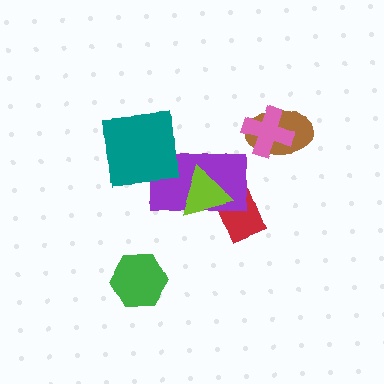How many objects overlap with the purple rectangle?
3 objects overlap with the purple rectangle.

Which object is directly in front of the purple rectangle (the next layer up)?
The teal square is directly in front of the purple rectangle.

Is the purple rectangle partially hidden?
Yes, it is partially covered by another shape.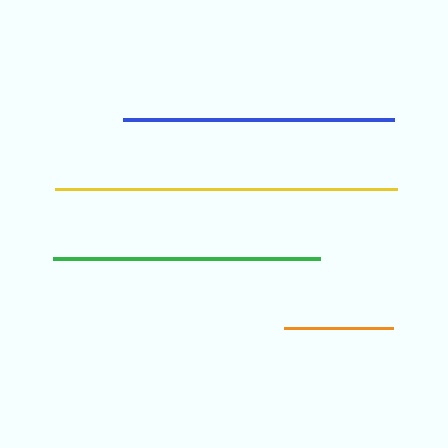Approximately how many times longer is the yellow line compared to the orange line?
The yellow line is approximately 3.1 times the length of the orange line.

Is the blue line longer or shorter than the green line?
The blue line is longer than the green line.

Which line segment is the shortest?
The orange line is the shortest at approximately 109 pixels.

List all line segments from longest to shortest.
From longest to shortest: yellow, blue, green, orange.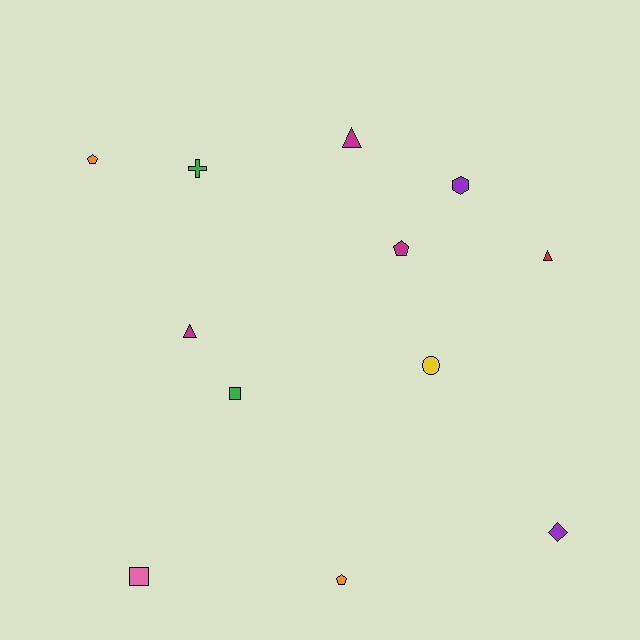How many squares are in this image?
There are 2 squares.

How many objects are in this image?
There are 12 objects.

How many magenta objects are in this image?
There are 3 magenta objects.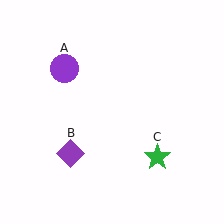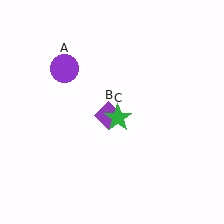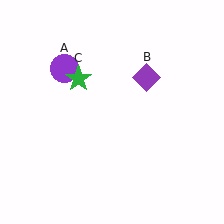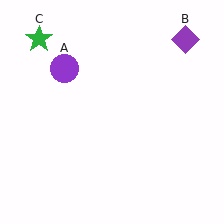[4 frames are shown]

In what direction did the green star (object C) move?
The green star (object C) moved up and to the left.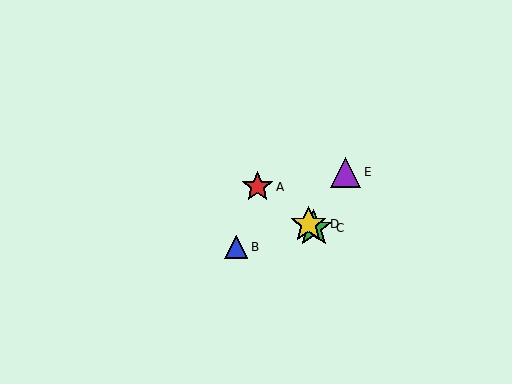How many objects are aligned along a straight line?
3 objects (A, C, D) are aligned along a straight line.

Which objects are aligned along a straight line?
Objects A, C, D are aligned along a straight line.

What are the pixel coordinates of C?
Object C is at (314, 228).